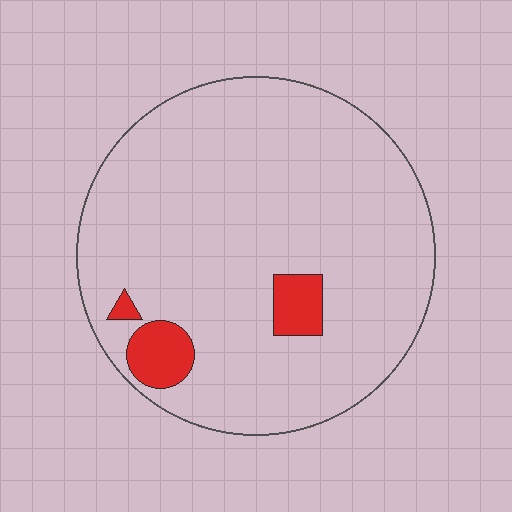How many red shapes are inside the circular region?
3.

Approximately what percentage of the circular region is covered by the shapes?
Approximately 5%.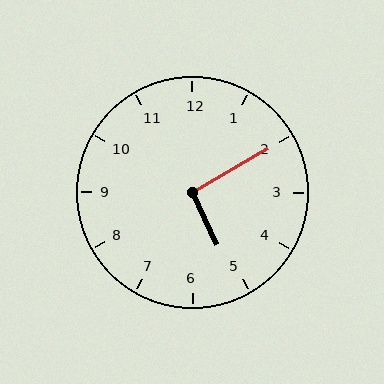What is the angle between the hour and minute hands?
Approximately 95 degrees.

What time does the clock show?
5:10.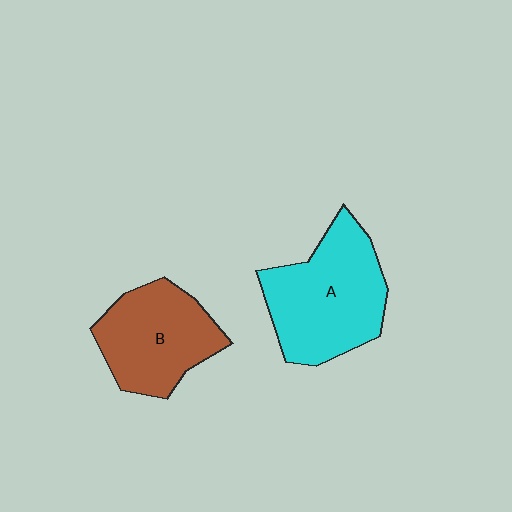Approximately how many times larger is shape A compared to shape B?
Approximately 1.2 times.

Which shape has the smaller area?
Shape B (brown).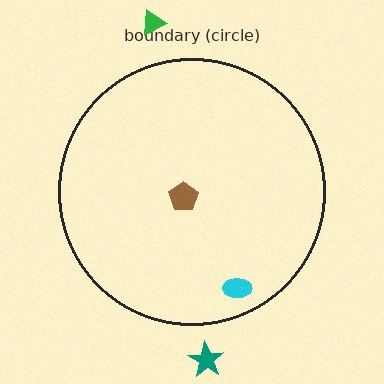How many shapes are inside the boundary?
2 inside, 2 outside.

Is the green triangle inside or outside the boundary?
Outside.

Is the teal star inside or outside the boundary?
Outside.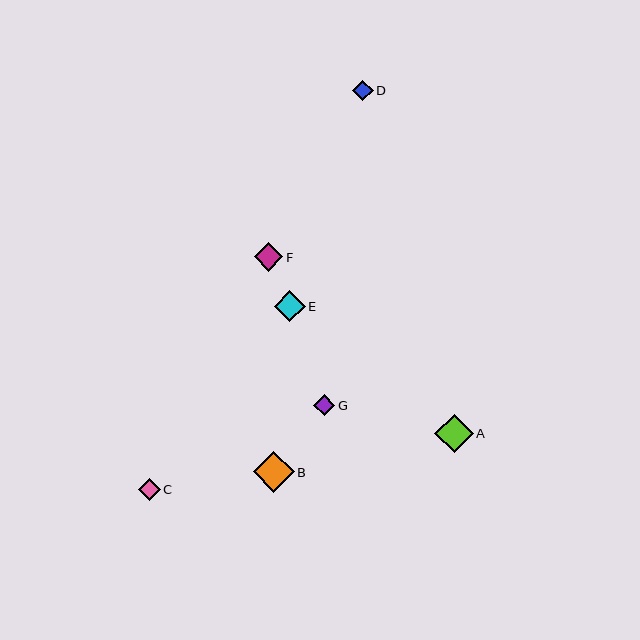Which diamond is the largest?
Diamond B is the largest with a size of approximately 41 pixels.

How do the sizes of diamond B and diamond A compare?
Diamond B and diamond A are approximately the same size.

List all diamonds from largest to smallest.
From largest to smallest: B, A, E, F, C, G, D.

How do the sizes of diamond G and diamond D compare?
Diamond G and diamond D are approximately the same size.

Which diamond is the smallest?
Diamond D is the smallest with a size of approximately 20 pixels.